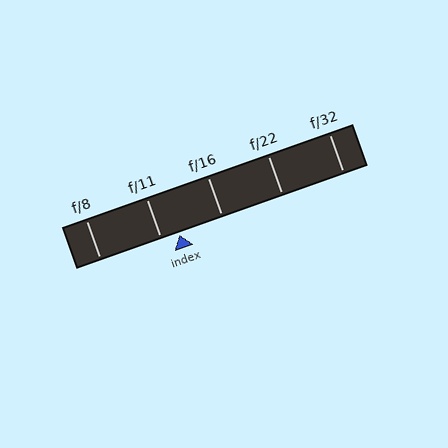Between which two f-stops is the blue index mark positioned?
The index mark is between f/11 and f/16.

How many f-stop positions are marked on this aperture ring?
There are 5 f-stop positions marked.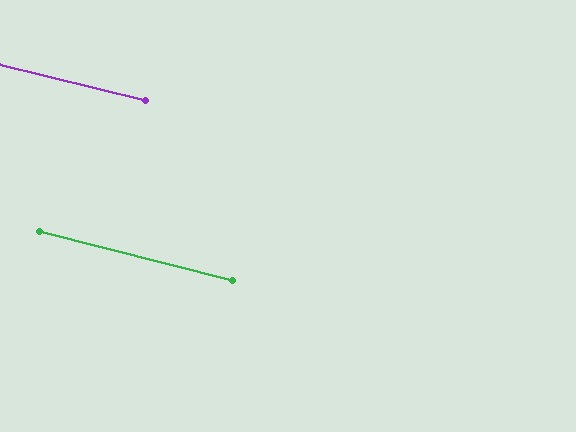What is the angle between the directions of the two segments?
Approximately 0 degrees.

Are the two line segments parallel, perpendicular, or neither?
Parallel — their directions differ by only 0.4°.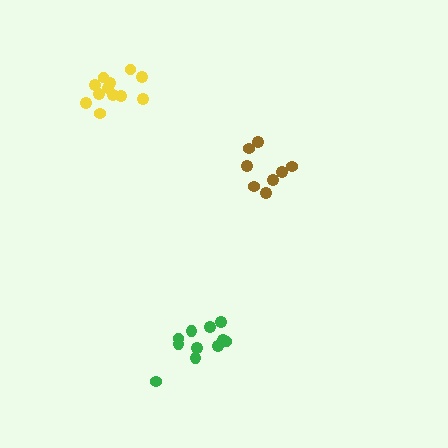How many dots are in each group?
Group 1: 8 dots, Group 2: 11 dots, Group 3: 12 dots (31 total).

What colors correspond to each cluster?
The clusters are colored: brown, green, yellow.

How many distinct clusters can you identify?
There are 3 distinct clusters.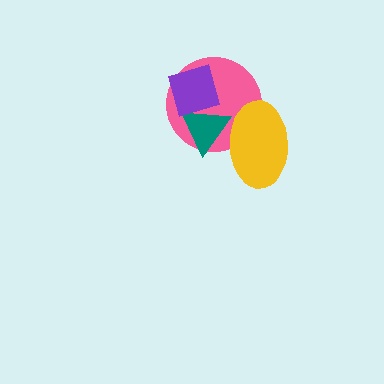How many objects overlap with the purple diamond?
2 objects overlap with the purple diamond.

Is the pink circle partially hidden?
Yes, it is partially covered by another shape.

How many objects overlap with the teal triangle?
3 objects overlap with the teal triangle.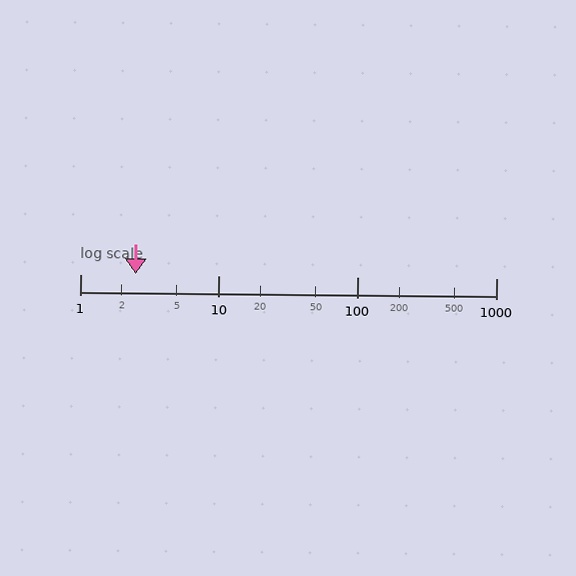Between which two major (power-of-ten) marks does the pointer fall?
The pointer is between 1 and 10.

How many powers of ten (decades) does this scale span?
The scale spans 3 decades, from 1 to 1000.